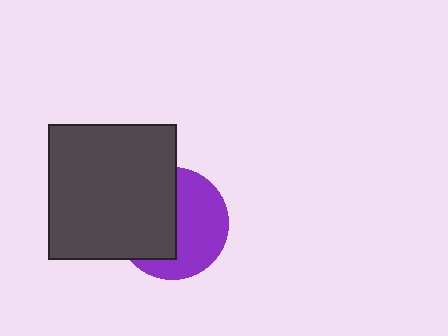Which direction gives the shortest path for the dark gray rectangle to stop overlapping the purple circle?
Moving left gives the shortest separation.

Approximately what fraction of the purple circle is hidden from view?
Roughly 48% of the purple circle is hidden behind the dark gray rectangle.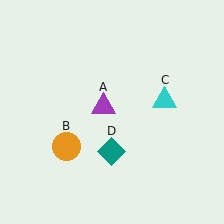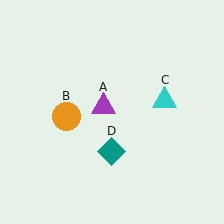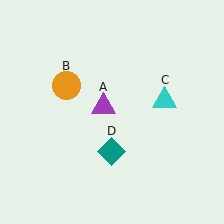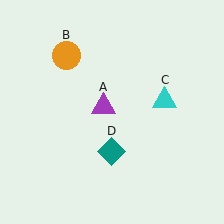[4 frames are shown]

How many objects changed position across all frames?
1 object changed position: orange circle (object B).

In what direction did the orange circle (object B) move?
The orange circle (object B) moved up.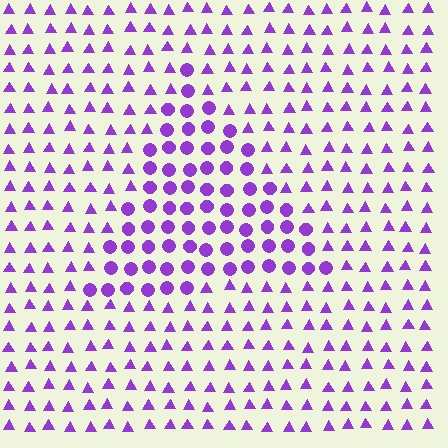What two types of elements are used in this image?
The image uses circles inside the triangle region and triangles outside it.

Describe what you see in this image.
The image is filled with small purple elements arranged in a uniform grid. A triangle-shaped region contains circles, while the surrounding area contains triangles. The boundary is defined purely by the change in element shape.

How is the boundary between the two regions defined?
The boundary is defined by a change in element shape: circles inside vs. triangles outside. All elements share the same color and spacing.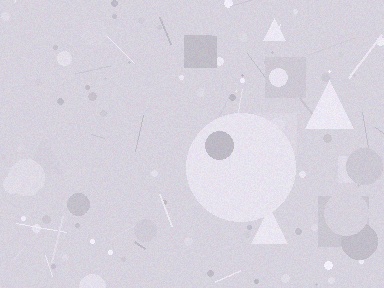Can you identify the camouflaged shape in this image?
The camouflaged shape is a circle.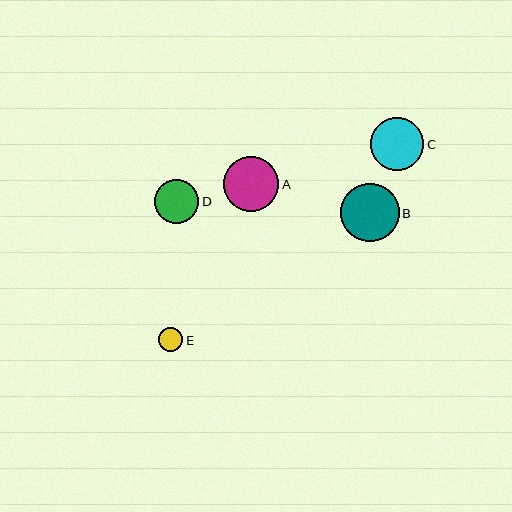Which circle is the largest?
Circle B is the largest with a size of approximately 58 pixels.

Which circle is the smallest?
Circle E is the smallest with a size of approximately 24 pixels.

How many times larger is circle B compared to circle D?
Circle B is approximately 1.3 times the size of circle D.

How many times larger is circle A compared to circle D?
Circle A is approximately 1.2 times the size of circle D.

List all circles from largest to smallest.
From largest to smallest: B, A, C, D, E.